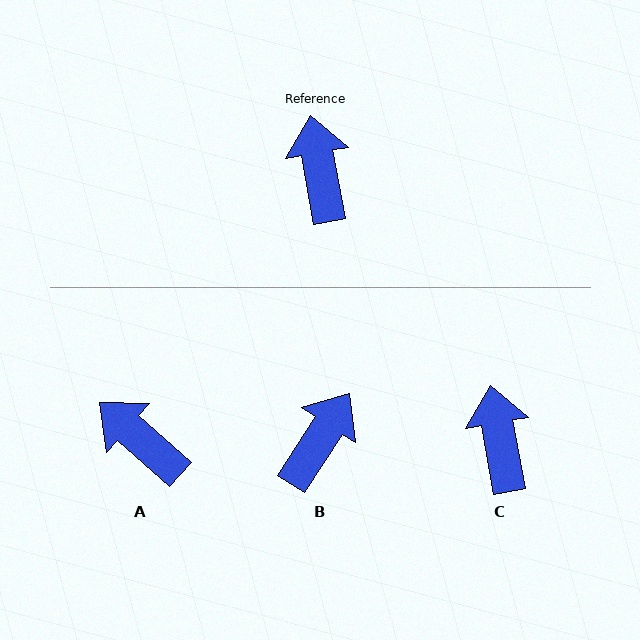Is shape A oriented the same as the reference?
No, it is off by about 38 degrees.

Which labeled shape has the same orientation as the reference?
C.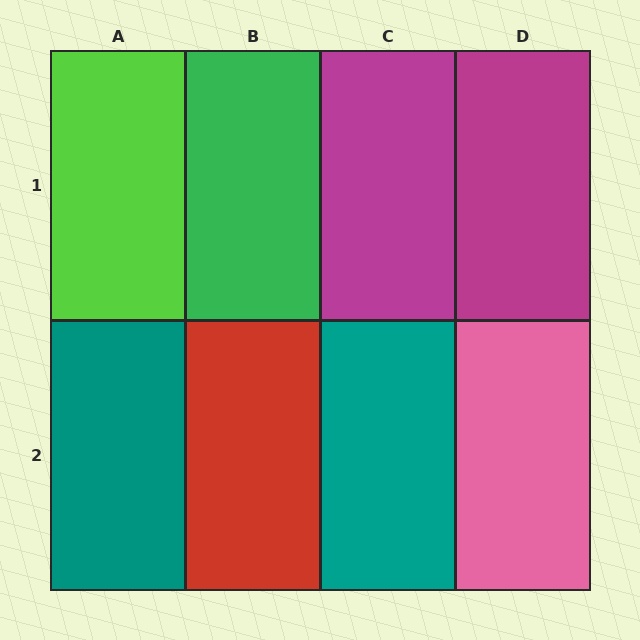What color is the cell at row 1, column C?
Magenta.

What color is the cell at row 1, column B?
Green.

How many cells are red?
1 cell is red.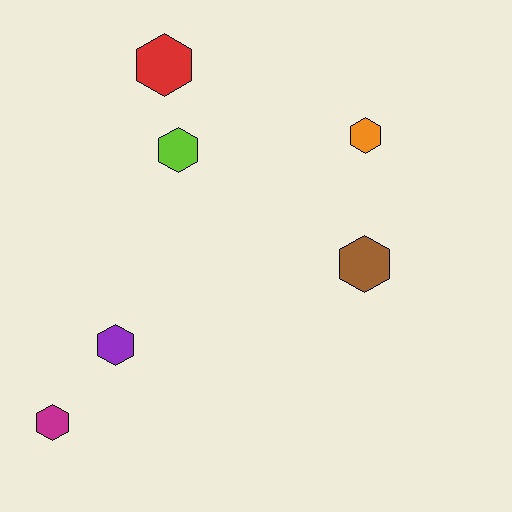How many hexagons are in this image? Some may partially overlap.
There are 6 hexagons.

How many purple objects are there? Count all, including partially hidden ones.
There is 1 purple object.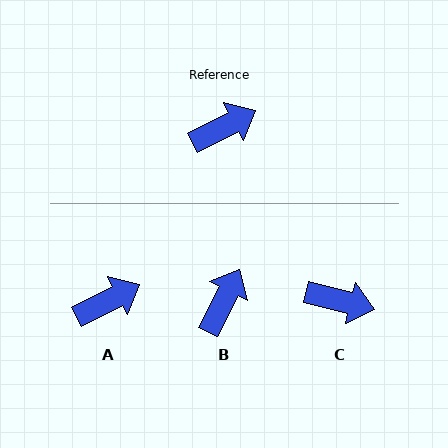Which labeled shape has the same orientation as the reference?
A.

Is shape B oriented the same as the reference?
No, it is off by about 36 degrees.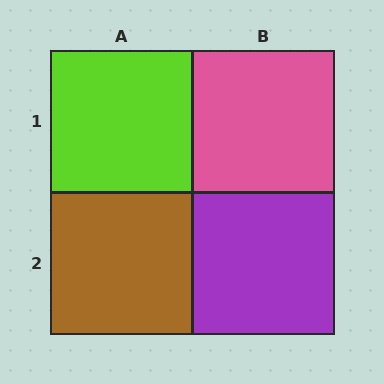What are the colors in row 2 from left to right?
Brown, purple.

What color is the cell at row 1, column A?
Lime.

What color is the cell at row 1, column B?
Pink.